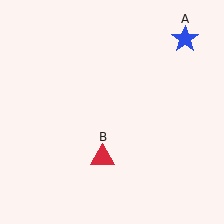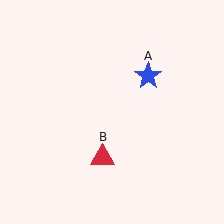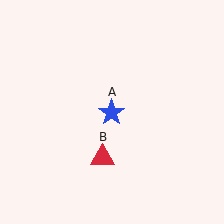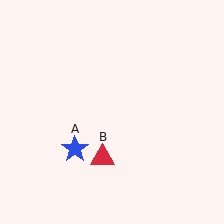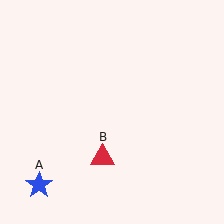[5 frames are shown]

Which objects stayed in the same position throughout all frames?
Red triangle (object B) remained stationary.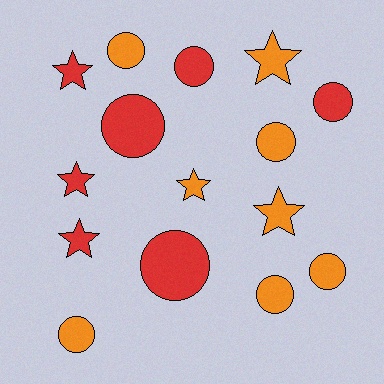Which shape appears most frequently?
Circle, with 9 objects.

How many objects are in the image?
There are 15 objects.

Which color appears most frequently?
Orange, with 8 objects.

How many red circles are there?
There are 4 red circles.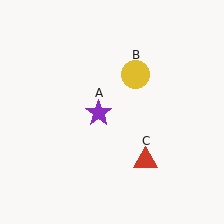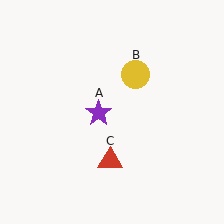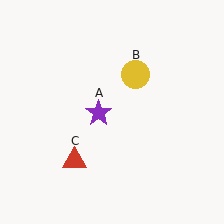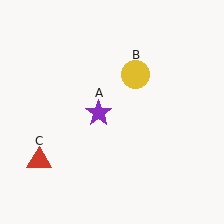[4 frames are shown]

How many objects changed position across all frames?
1 object changed position: red triangle (object C).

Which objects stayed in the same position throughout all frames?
Purple star (object A) and yellow circle (object B) remained stationary.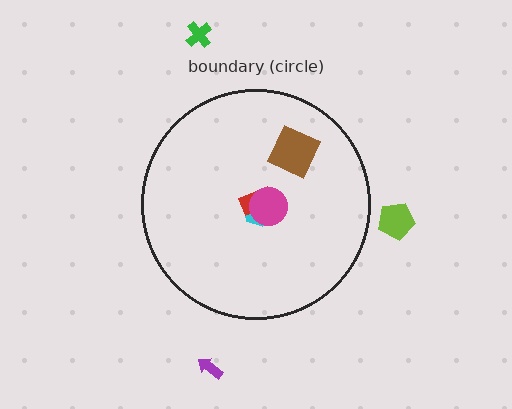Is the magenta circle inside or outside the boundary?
Inside.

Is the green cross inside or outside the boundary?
Outside.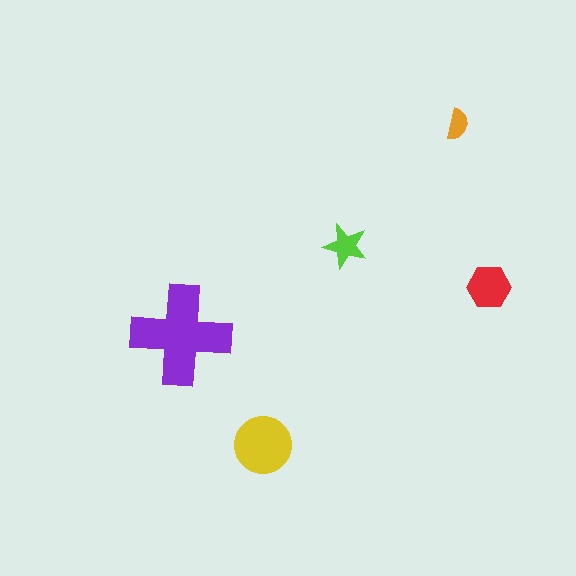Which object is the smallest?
The orange semicircle.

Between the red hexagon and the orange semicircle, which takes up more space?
The red hexagon.